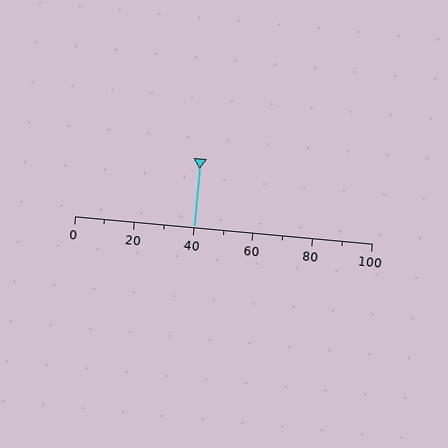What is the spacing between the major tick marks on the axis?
The major ticks are spaced 20 apart.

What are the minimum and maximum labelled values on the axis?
The axis runs from 0 to 100.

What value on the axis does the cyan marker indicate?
The marker indicates approximately 40.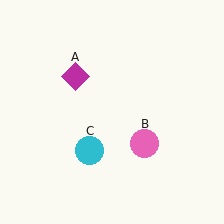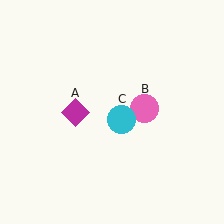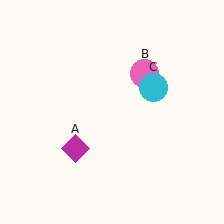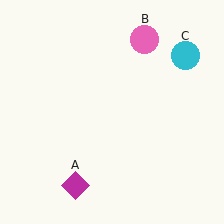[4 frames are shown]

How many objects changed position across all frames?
3 objects changed position: magenta diamond (object A), pink circle (object B), cyan circle (object C).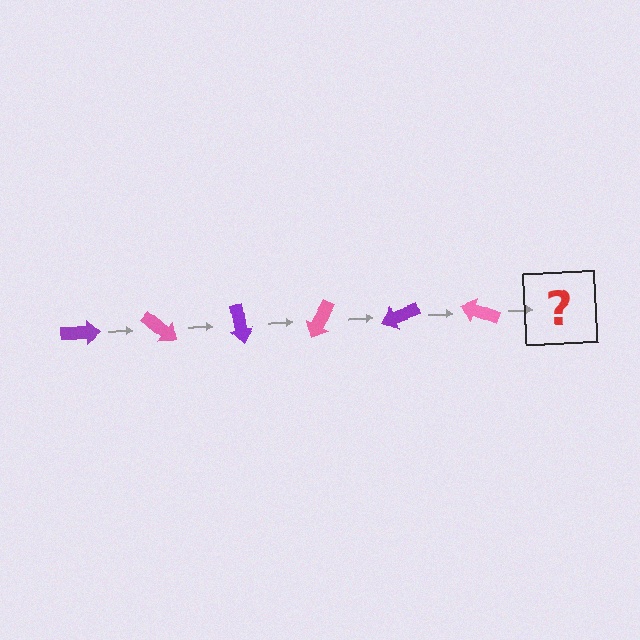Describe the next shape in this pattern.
It should be a purple arrow, rotated 240 degrees from the start.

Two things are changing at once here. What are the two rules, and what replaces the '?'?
The two rules are that it rotates 40 degrees each step and the color cycles through purple and pink. The '?' should be a purple arrow, rotated 240 degrees from the start.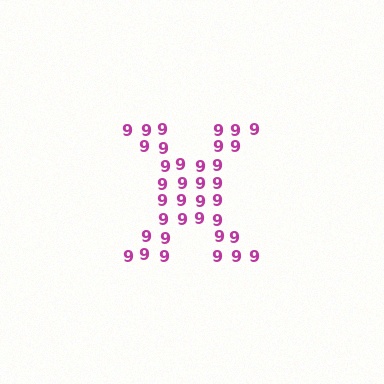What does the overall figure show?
The overall figure shows the letter X.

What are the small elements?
The small elements are digit 9's.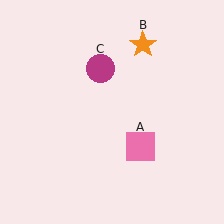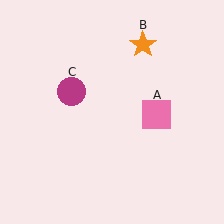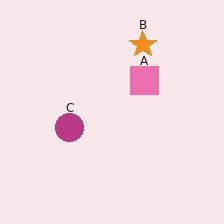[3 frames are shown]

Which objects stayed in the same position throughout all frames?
Orange star (object B) remained stationary.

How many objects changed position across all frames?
2 objects changed position: pink square (object A), magenta circle (object C).